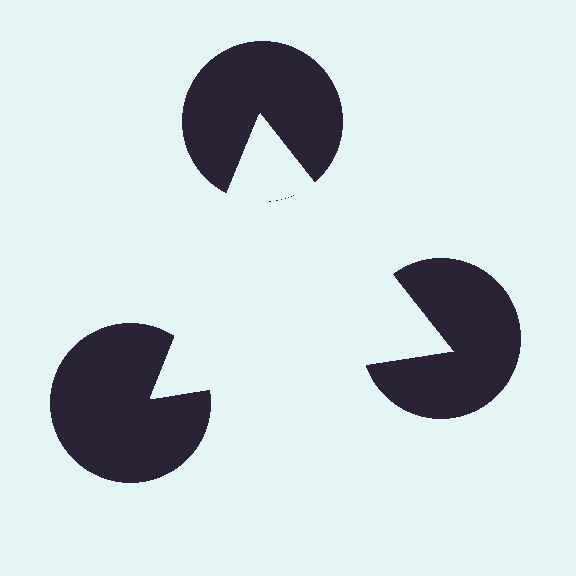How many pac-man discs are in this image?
There are 3 — one at each vertex of the illusory triangle.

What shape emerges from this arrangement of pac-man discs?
An illusory triangle — its edges are inferred from the aligned wedge cuts in the pac-man discs, not physically drawn.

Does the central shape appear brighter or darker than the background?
It typically appears slightly brighter than the background, even though no actual brightness change is drawn.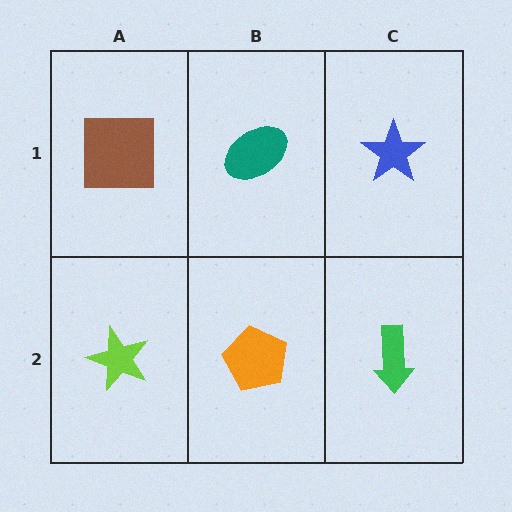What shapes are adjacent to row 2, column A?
A brown square (row 1, column A), an orange pentagon (row 2, column B).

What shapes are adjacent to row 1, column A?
A lime star (row 2, column A), a teal ellipse (row 1, column B).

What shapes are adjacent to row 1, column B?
An orange pentagon (row 2, column B), a brown square (row 1, column A), a blue star (row 1, column C).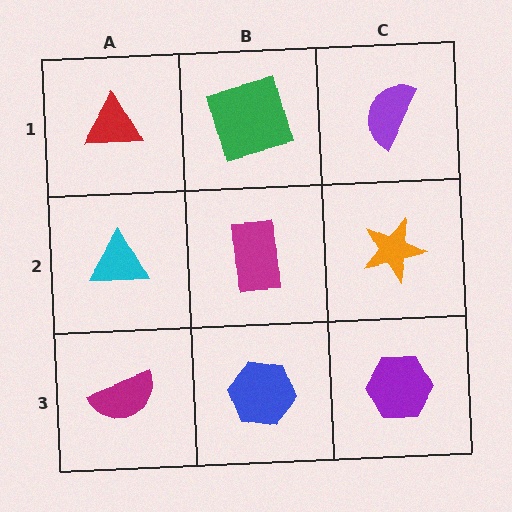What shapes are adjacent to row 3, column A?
A cyan triangle (row 2, column A), a blue hexagon (row 3, column B).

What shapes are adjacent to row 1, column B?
A magenta rectangle (row 2, column B), a red triangle (row 1, column A), a purple semicircle (row 1, column C).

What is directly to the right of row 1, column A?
A green square.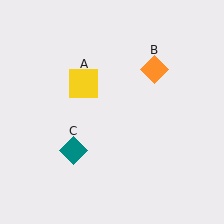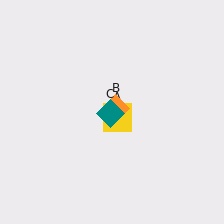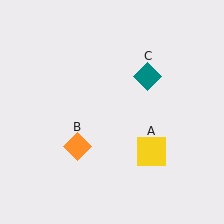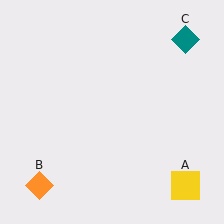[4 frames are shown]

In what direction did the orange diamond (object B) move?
The orange diamond (object B) moved down and to the left.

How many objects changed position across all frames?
3 objects changed position: yellow square (object A), orange diamond (object B), teal diamond (object C).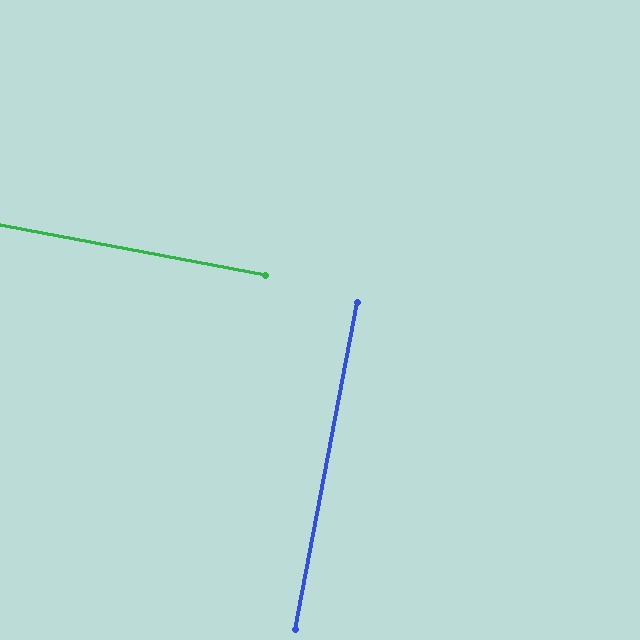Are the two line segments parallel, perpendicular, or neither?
Perpendicular — they meet at approximately 90°.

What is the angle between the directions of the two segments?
Approximately 90 degrees.